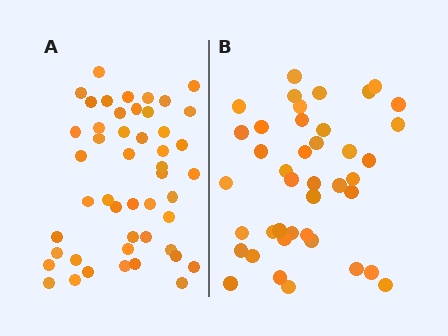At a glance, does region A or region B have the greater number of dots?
Region A (the left region) has more dots.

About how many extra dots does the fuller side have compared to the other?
Region A has roughly 8 or so more dots than region B.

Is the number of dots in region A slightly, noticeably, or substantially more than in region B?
Region A has only slightly more — the two regions are fairly close. The ratio is roughly 1.2 to 1.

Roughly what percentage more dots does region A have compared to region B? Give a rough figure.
About 15% more.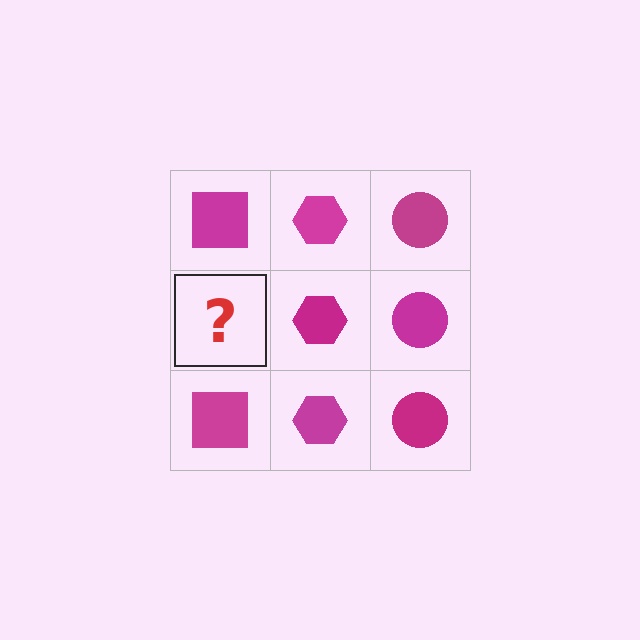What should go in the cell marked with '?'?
The missing cell should contain a magenta square.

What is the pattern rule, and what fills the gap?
The rule is that each column has a consistent shape. The gap should be filled with a magenta square.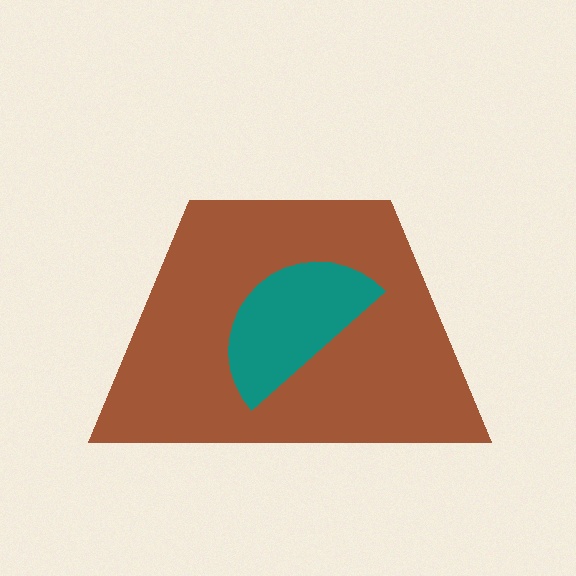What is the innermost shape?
The teal semicircle.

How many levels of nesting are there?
2.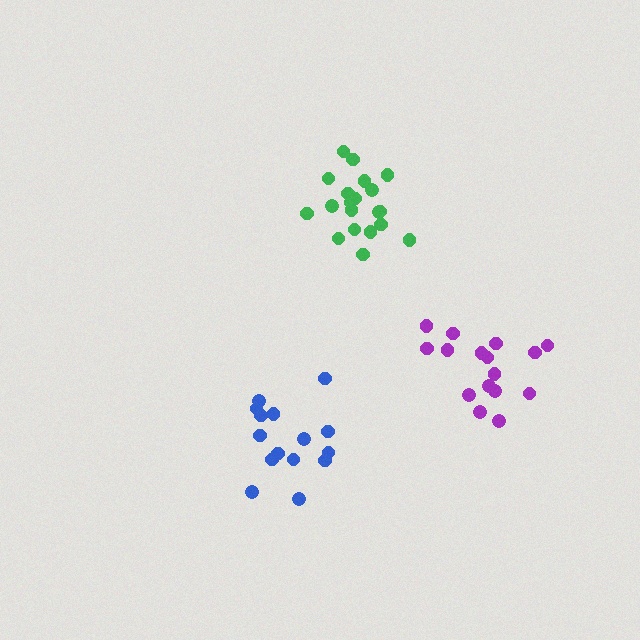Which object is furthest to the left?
The blue cluster is leftmost.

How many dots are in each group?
Group 1: 16 dots, Group 2: 20 dots, Group 3: 15 dots (51 total).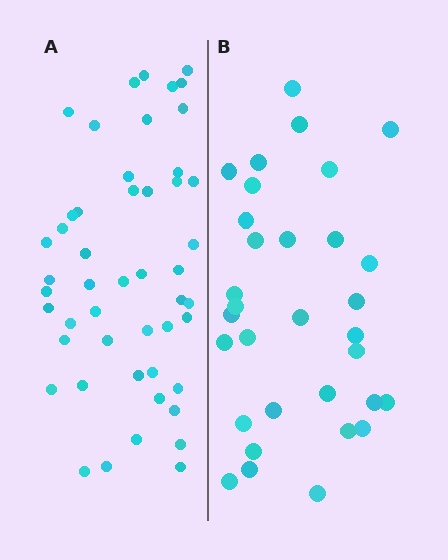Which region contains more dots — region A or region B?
Region A (the left region) has more dots.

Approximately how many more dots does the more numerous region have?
Region A has approximately 15 more dots than region B.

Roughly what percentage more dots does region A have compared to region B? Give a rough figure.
About 55% more.